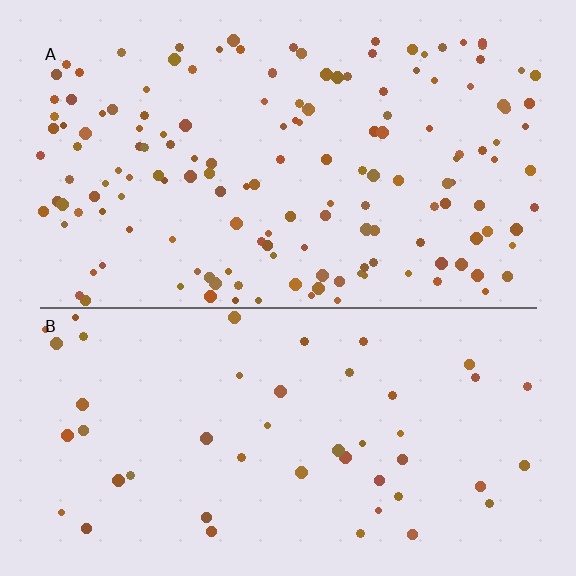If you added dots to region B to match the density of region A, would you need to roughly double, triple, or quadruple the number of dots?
Approximately triple.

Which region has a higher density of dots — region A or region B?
A (the top).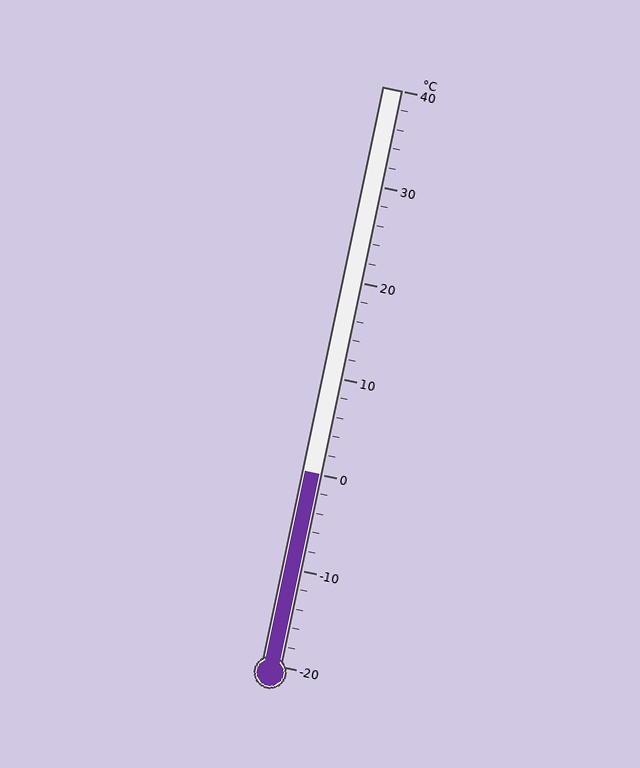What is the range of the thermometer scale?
The thermometer scale ranges from -20°C to 40°C.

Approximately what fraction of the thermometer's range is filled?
The thermometer is filled to approximately 35% of its range.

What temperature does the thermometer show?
The thermometer shows approximately 0°C.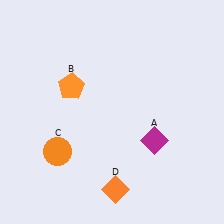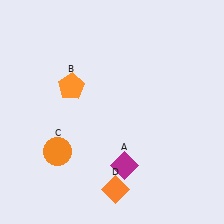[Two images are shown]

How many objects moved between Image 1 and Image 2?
1 object moved between the two images.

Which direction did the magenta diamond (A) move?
The magenta diamond (A) moved left.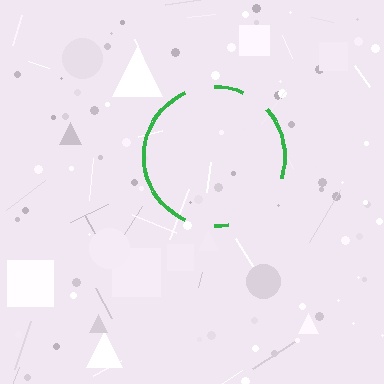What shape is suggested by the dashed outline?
The dashed outline suggests a circle.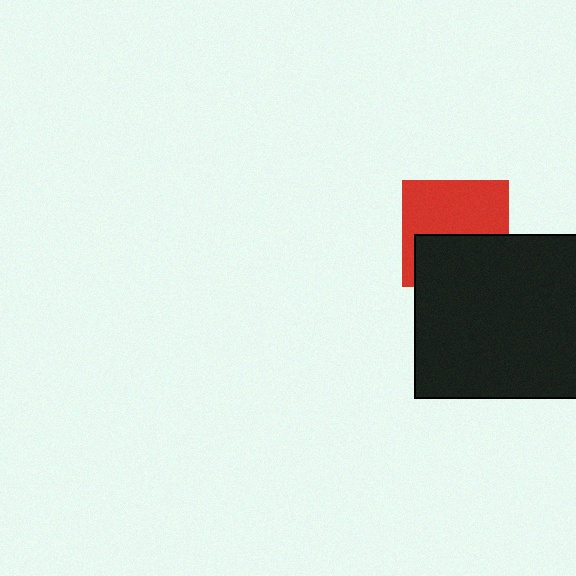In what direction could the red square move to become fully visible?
The red square could move up. That would shift it out from behind the black square entirely.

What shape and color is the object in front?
The object in front is a black square.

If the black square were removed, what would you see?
You would see the complete red square.